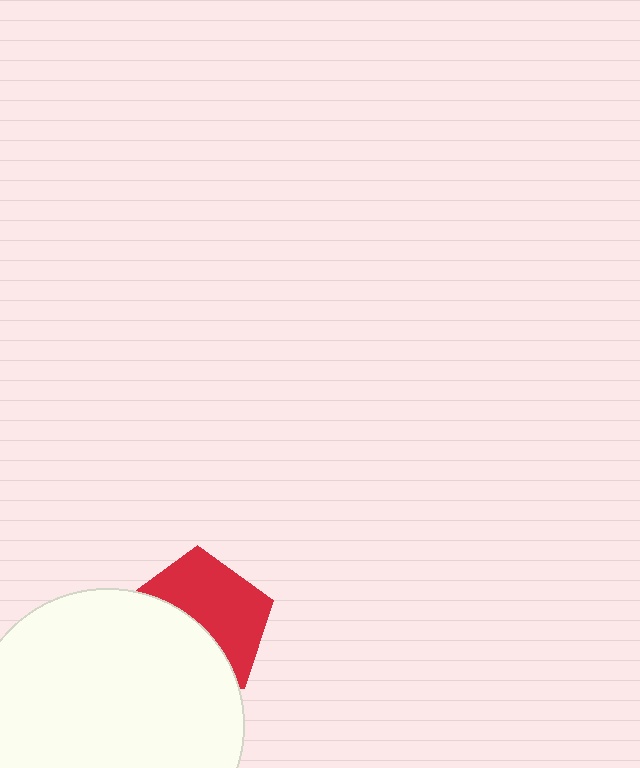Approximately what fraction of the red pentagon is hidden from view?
Roughly 47% of the red pentagon is hidden behind the white circle.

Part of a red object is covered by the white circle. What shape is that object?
It is a pentagon.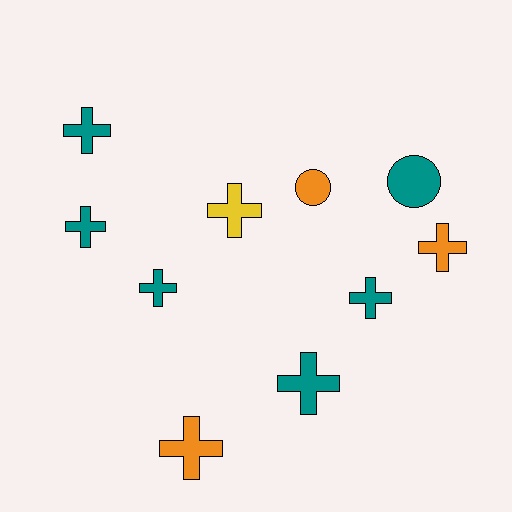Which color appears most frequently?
Teal, with 6 objects.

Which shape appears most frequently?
Cross, with 8 objects.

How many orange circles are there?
There is 1 orange circle.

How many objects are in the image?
There are 10 objects.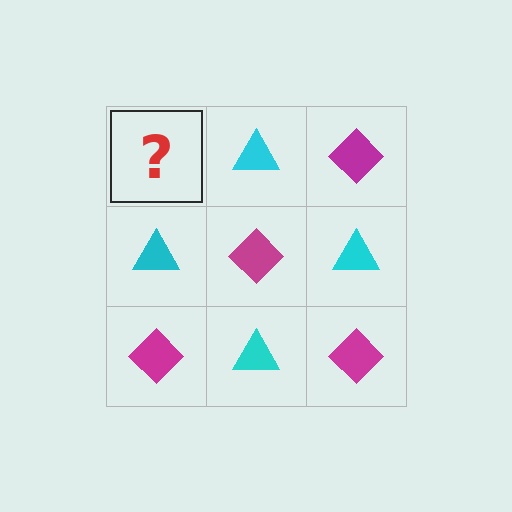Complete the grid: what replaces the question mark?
The question mark should be replaced with a magenta diamond.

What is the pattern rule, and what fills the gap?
The rule is that it alternates magenta diamond and cyan triangle in a checkerboard pattern. The gap should be filled with a magenta diamond.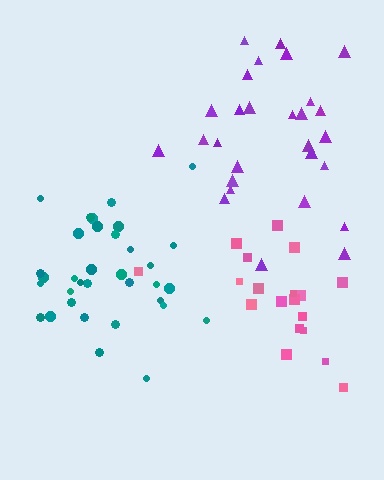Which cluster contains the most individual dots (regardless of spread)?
Teal (34).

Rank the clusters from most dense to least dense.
teal, pink, purple.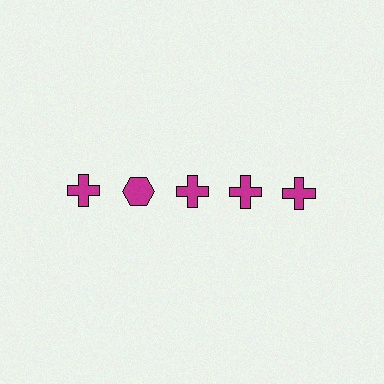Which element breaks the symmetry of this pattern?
The magenta hexagon in the top row, second from left column breaks the symmetry. All other shapes are magenta crosses.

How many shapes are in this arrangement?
There are 5 shapes arranged in a grid pattern.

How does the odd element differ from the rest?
It has a different shape: hexagon instead of cross.